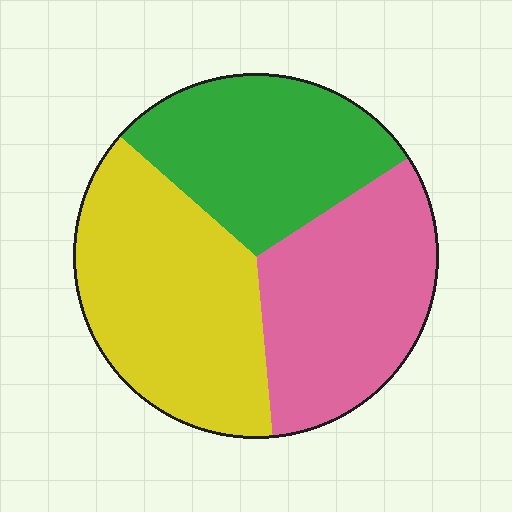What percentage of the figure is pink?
Pink takes up about one third (1/3) of the figure.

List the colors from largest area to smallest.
From largest to smallest: yellow, pink, green.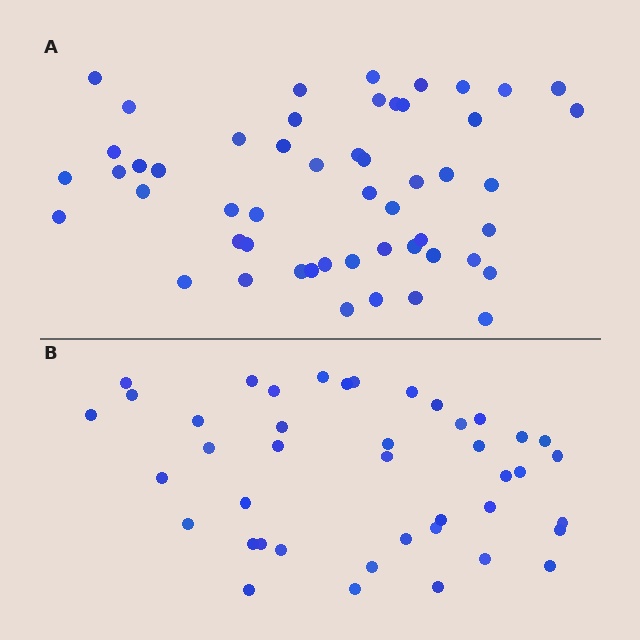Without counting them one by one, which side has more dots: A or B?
Region A (the top region) has more dots.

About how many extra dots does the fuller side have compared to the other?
Region A has roughly 10 or so more dots than region B.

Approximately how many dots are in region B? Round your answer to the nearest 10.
About 40 dots. (The exact count is 42, which rounds to 40.)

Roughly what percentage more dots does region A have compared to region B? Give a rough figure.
About 25% more.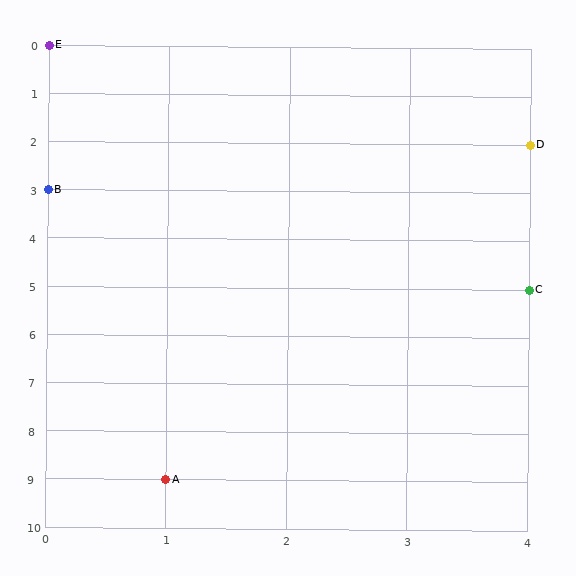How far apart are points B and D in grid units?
Points B and D are 4 columns and 1 row apart (about 4.1 grid units diagonally).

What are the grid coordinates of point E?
Point E is at grid coordinates (0, 0).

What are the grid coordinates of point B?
Point B is at grid coordinates (0, 3).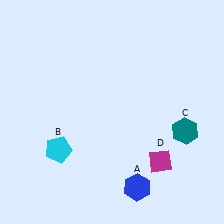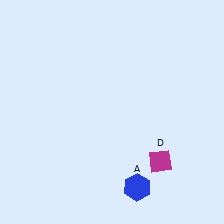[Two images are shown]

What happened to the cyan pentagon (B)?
The cyan pentagon (B) was removed in Image 2. It was in the bottom-left area of Image 1.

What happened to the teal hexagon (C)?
The teal hexagon (C) was removed in Image 2. It was in the bottom-right area of Image 1.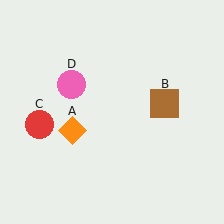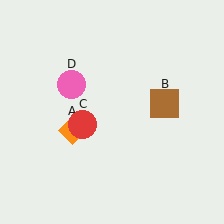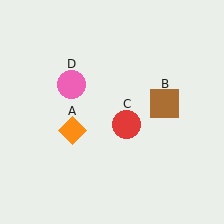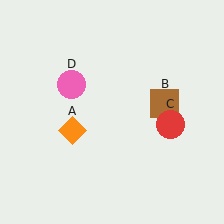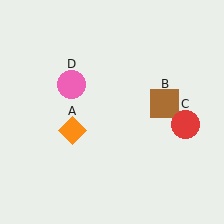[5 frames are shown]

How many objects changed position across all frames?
1 object changed position: red circle (object C).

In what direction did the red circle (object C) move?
The red circle (object C) moved right.